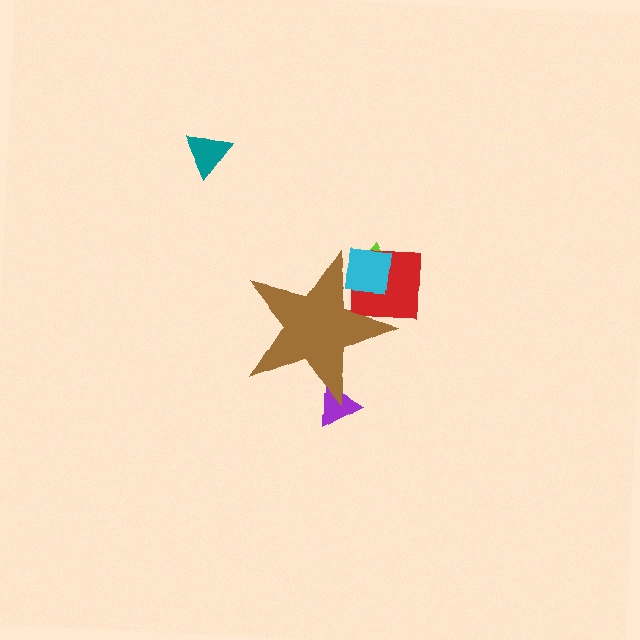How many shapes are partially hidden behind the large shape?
4 shapes are partially hidden.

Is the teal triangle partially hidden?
No, the teal triangle is fully visible.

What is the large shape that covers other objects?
A brown star.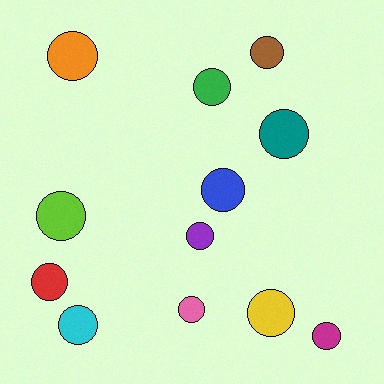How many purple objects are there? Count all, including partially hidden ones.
There is 1 purple object.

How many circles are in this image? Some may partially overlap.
There are 12 circles.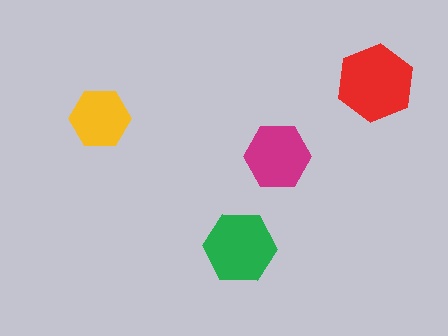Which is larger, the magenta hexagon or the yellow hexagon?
The magenta one.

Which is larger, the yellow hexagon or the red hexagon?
The red one.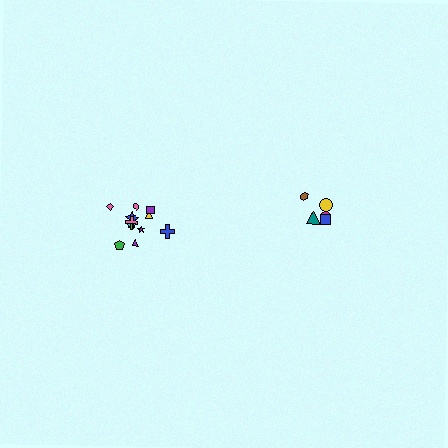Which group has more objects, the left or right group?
The left group.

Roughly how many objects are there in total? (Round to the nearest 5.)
Roughly 15 objects in total.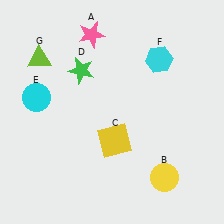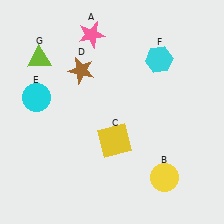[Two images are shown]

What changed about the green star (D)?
In Image 1, D is green. In Image 2, it changed to brown.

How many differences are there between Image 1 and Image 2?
There is 1 difference between the two images.